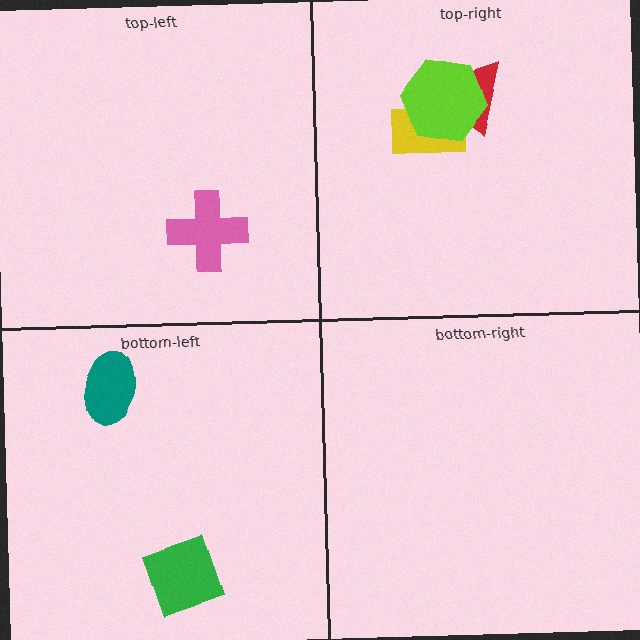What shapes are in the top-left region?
The pink cross.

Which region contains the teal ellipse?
The bottom-left region.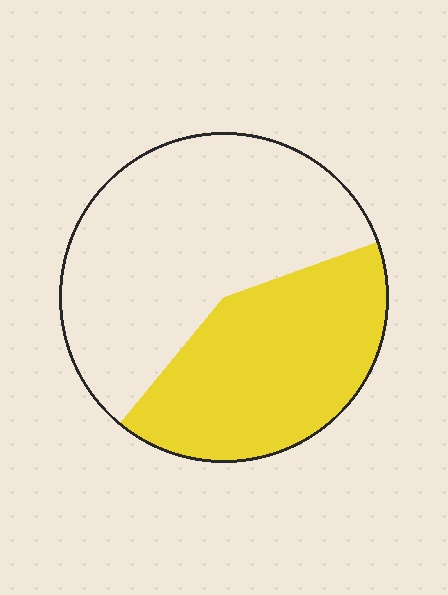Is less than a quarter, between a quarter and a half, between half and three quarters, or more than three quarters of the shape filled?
Between a quarter and a half.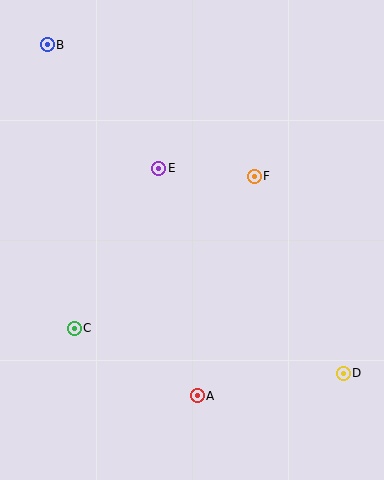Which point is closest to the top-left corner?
Point B is closest to the top-left corner.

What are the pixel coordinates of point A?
Point A is at (197, 396).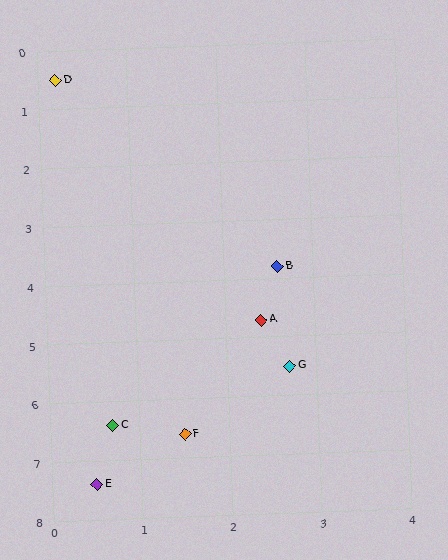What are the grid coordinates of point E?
Point E is at approximately (0.5, 7.4).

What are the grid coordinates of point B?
Point B is at approximately (2.6, 3.8).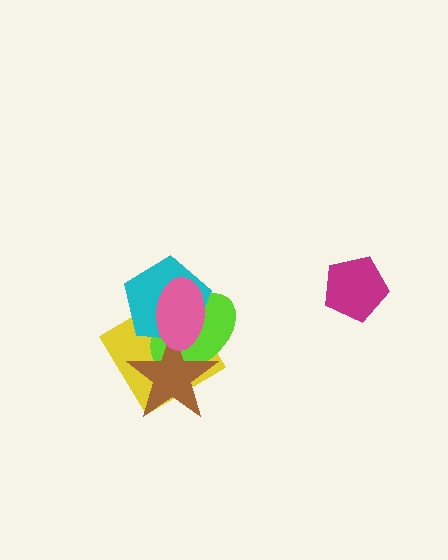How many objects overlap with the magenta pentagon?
0 objects overlap with the magenta pentagon.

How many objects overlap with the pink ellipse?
4 objects overlap with the pink ellipse.